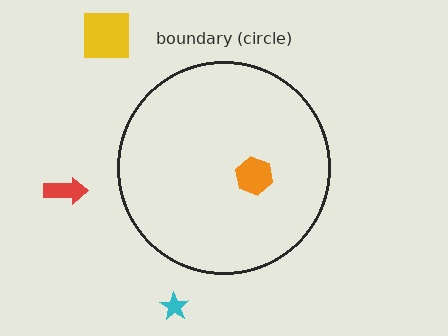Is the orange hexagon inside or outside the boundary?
Inside.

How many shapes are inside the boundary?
1 inside, 3 outside.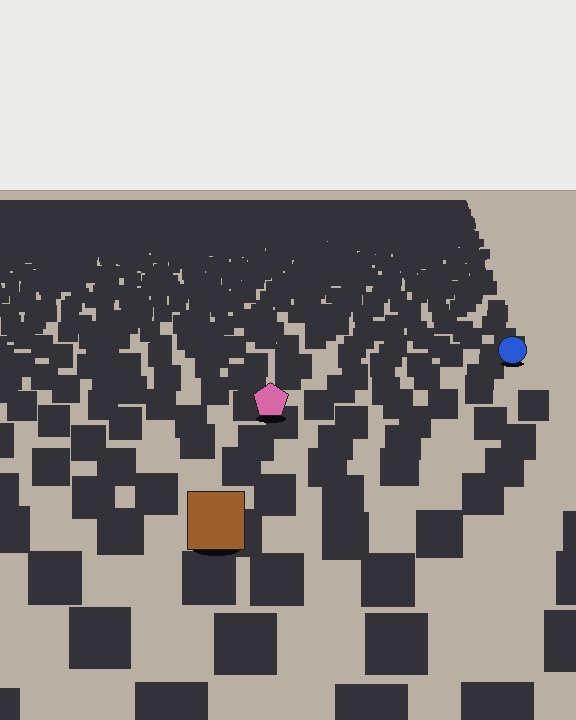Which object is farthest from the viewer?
The blue circle is farthest from the viewer. It appears smaller and the ground texture around it is denser.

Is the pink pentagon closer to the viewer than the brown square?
No. The brown square is closer — you can tell from the texture gradient: the ground texture is coarser near it.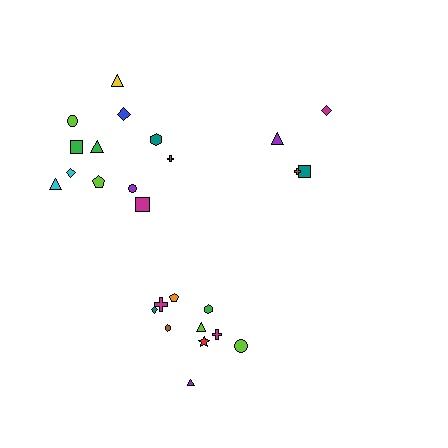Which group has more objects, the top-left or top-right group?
The top-left group.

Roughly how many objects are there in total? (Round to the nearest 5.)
Roughly 25 objects in total.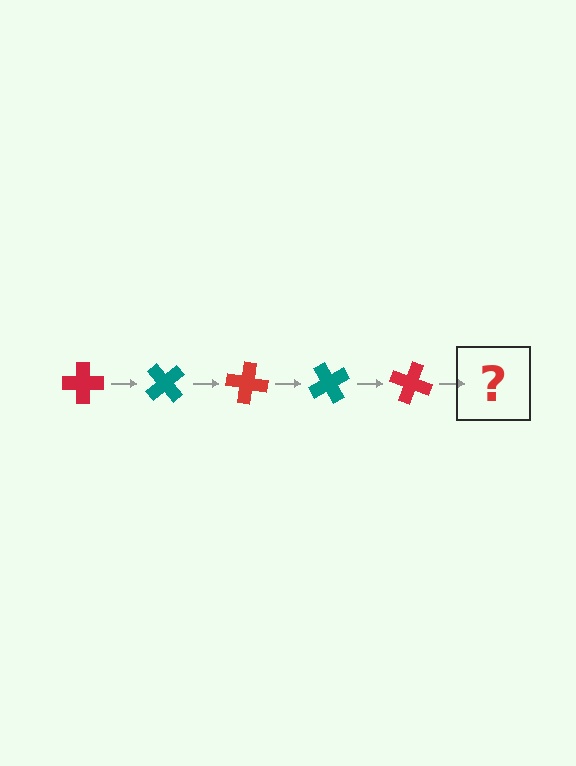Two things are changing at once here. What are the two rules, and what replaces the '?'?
The two rules are that it rotates 50 degrees each step and the color cycles through red and teal. The '?' should be a teal cross, rotated 250 degrees from the start.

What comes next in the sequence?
The next element should be a teal cross, rotated 250 degrees from the start.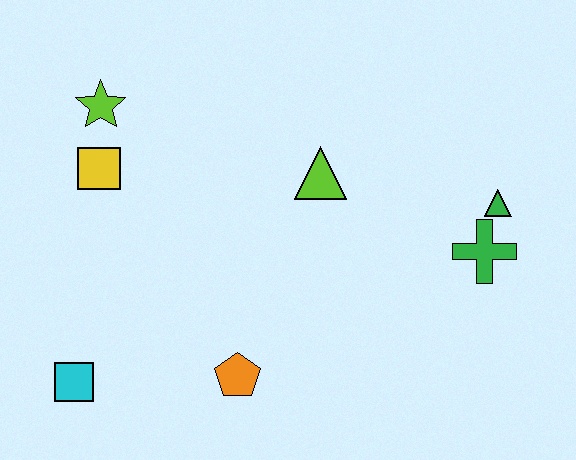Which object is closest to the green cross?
The green triangle is closest to the green cross.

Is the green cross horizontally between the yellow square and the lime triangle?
No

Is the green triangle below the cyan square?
No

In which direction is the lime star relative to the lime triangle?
The lime star is to the left of the lime triangle.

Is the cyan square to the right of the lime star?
No